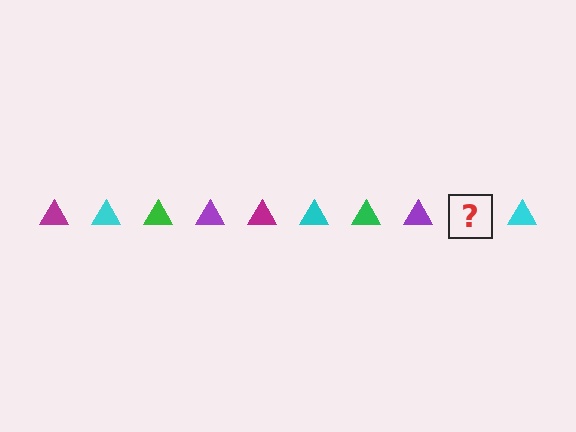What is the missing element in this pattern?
The missing element is a magenta triangle.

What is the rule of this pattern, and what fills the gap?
The rule is that the pattern cycles through magenta, cyan, green, purple triangles. The gap should be filled with a magenta triangle.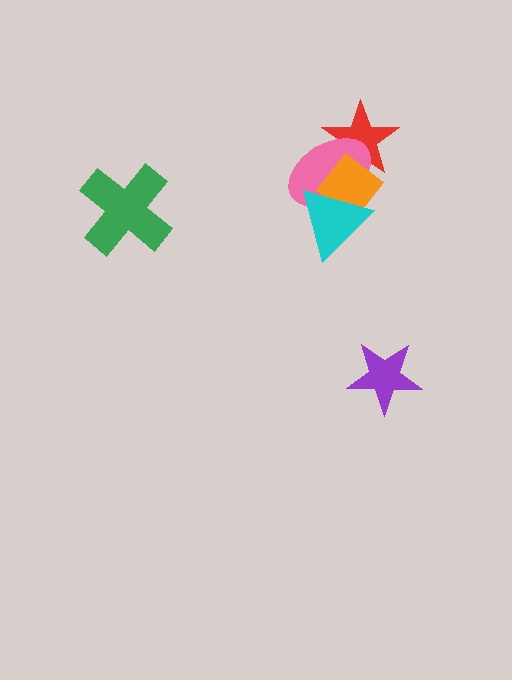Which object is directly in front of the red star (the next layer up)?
The pink ellipse is directly in front of the red star.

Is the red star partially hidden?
Yes, it is partially covered by another shape.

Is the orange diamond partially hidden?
Yes, it is partially covered by another shape.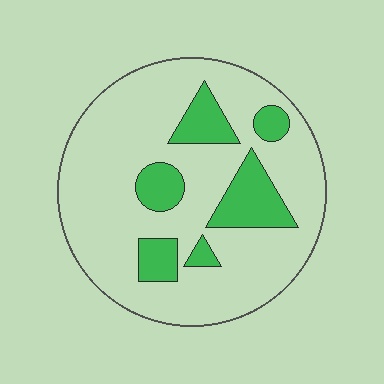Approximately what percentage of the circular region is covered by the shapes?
Approximately 20%.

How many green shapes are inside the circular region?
6.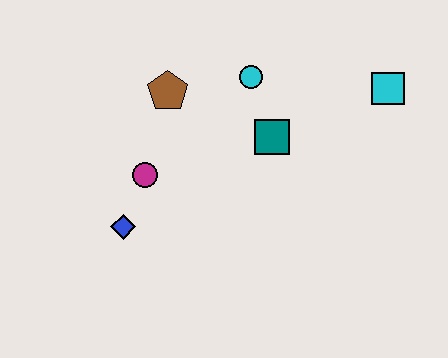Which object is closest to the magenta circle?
The blue diamond is closest to the magenta circle.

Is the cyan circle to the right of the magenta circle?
Yes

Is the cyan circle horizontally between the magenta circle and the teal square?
Yes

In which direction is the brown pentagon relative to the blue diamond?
The brown pentagon is above the blue diamond.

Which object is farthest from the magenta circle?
The cyan square is farthest from the magenta circle.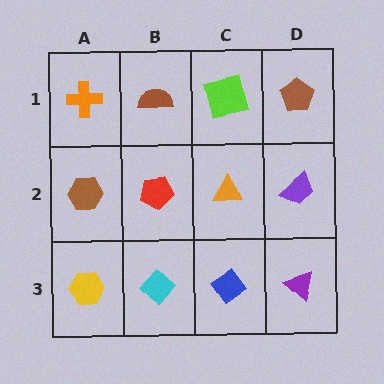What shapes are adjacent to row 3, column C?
An orange triangle (row 2, column C), a cyan diamond (row 3, column B), a purple triangle (row 3, column D).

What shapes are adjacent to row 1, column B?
A red pentagon (row 2, column B), an orange cross (row 1, column A), a lime square (row 1, column C).